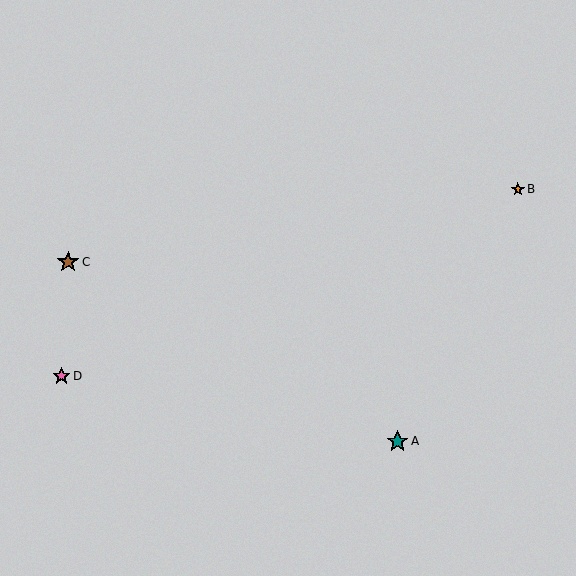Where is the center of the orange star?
The center of the orange star is at (518, 189).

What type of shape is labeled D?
Shape D is a pink star.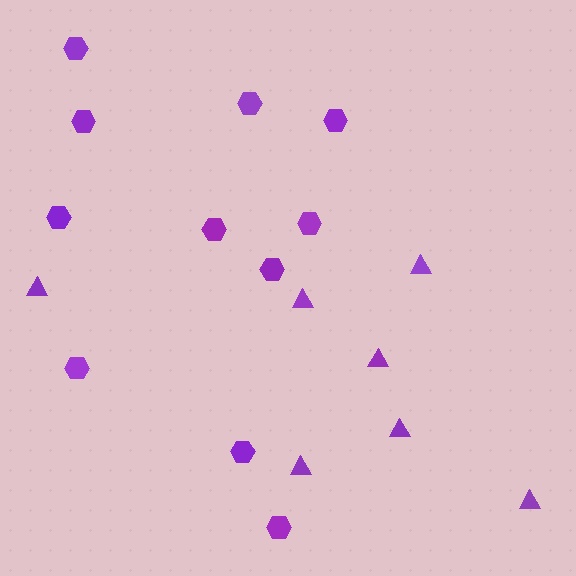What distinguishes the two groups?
There are 2 groups: one group of triangles (7) and one group of hexagons (11).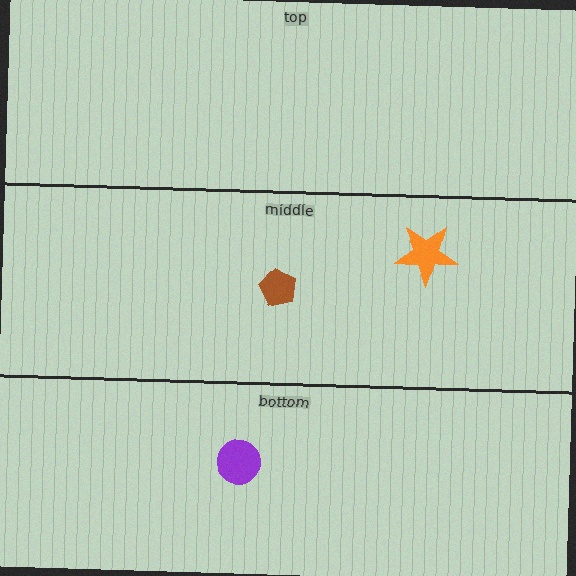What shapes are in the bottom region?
The purple circle.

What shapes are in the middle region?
The brown pentagon, the orange star.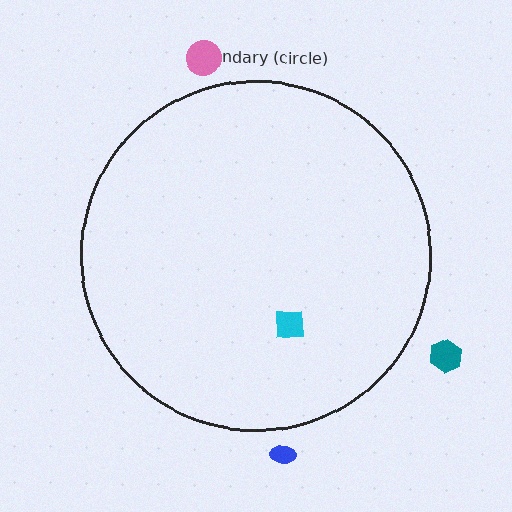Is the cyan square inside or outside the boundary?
Inside.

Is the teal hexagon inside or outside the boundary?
Outside.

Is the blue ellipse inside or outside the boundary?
Outside.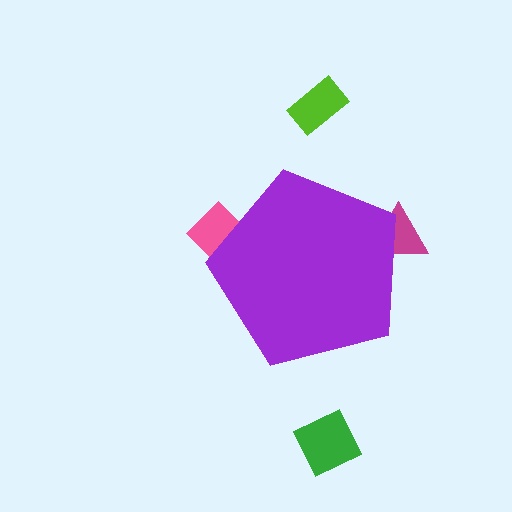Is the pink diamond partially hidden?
Yes, the pink diamond is partially hidden behind the purple pentagon.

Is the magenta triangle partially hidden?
Yes, the magenta triangle is partially hidden behind the purple pentagon.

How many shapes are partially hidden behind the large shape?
2 shapes are partially hidden.